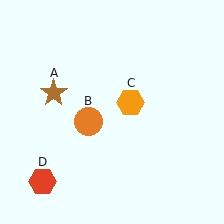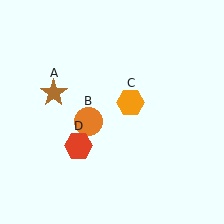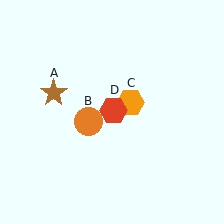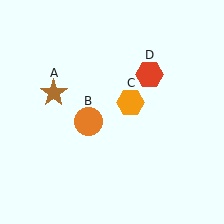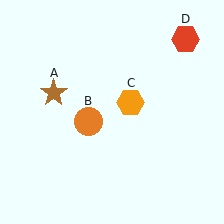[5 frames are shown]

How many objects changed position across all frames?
1 object changed position: red hexagon (object D).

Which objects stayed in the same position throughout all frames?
Brown star (object A) and orange circle (object B) and orange hexagon (object C) remained stationary.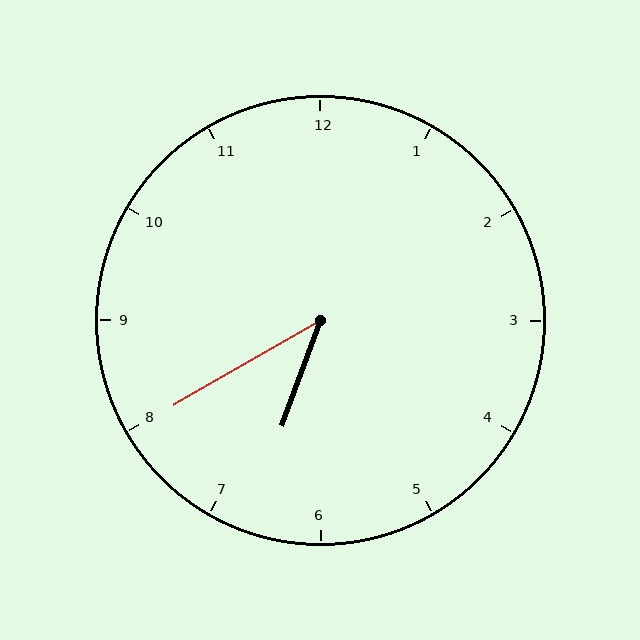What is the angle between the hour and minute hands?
Approximately 40 degrees.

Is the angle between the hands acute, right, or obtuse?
It is acute.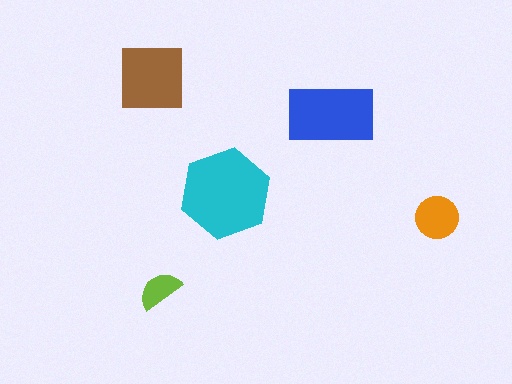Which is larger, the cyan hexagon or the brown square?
The cyan hexagon.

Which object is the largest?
The cyan hexagon.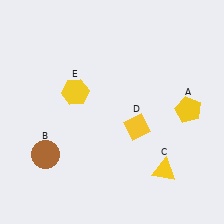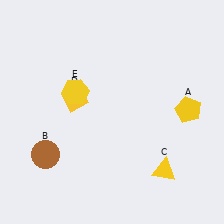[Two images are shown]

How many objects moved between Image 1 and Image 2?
1 object moved between the two images.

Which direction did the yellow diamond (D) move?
The yellow diamond (D) moved left.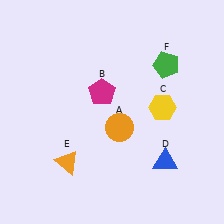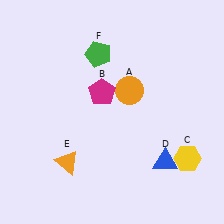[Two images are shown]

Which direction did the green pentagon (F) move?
The green pentagon (F) moved left.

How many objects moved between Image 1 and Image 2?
3 objects moved between the two images.